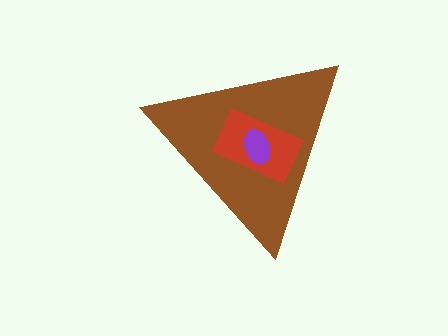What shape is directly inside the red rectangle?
The purple ellipse.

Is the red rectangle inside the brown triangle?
Yes.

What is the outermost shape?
The brown triangle.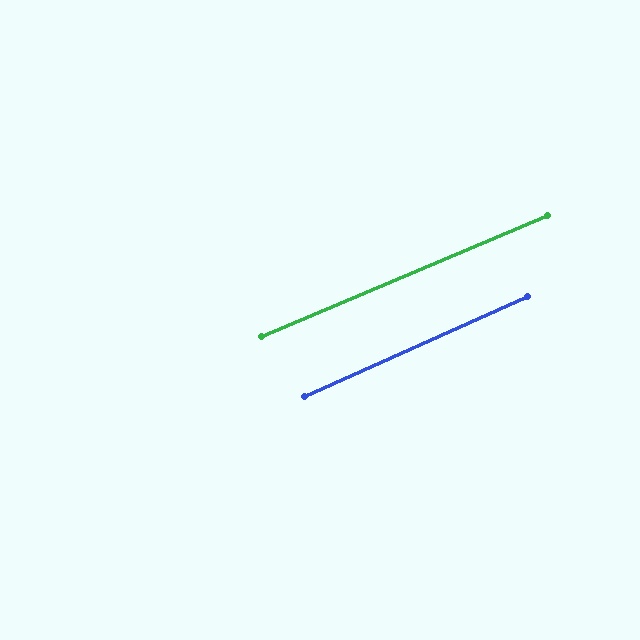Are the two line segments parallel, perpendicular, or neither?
Parallel — their directions differ by only 1.3°.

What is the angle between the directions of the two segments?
Approximately 1 degree.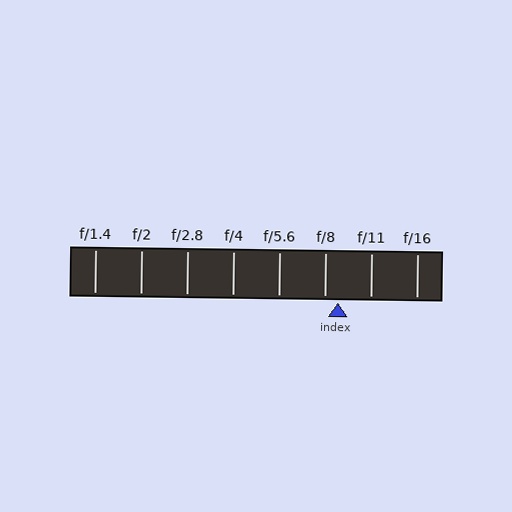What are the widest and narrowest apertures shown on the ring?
The widest aperture shown is f/1.4 and the narrowest is f/16.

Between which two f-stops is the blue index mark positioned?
The index mark is between f/8 and f/11.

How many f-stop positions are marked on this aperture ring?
There are 8 f-stop positions marked.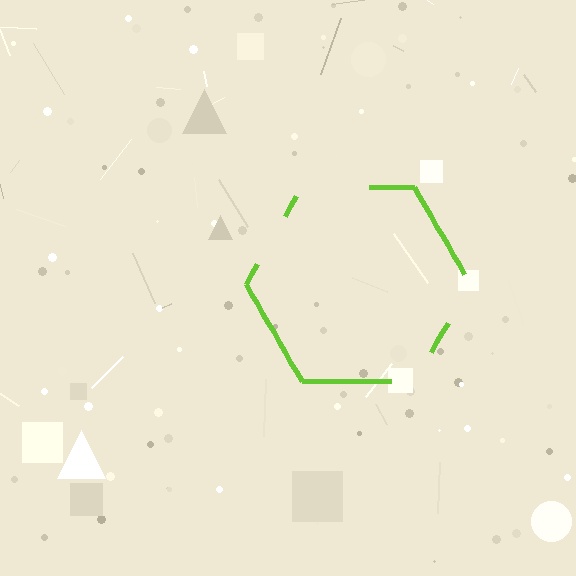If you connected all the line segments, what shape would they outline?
They would outline a hexagon.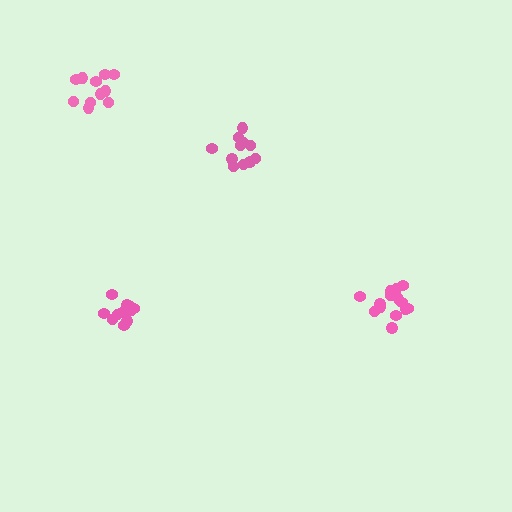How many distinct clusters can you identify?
There are 4 distinct clusters.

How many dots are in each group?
Group 1: 13 dots, Group 2: 14 dots, Group 3: 11 dots, Group 4: 11 dots (49 total).